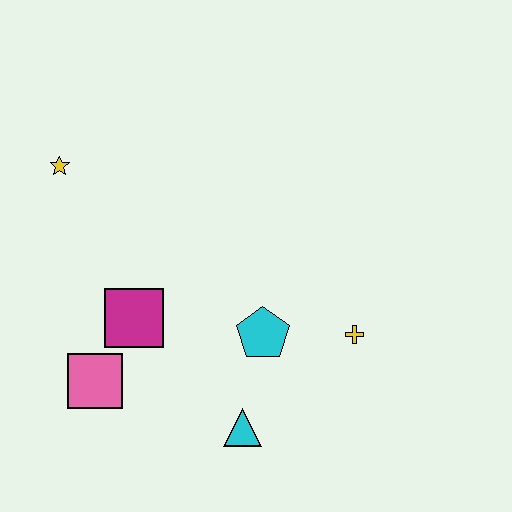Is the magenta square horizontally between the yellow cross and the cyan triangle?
No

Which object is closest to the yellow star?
The magenta square is closest to the yellow star.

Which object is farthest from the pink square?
The yellow cross is farthest from the pink square.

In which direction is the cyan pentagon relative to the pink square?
The cyan pentagon is to the right of the pink square.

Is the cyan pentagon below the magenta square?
Yes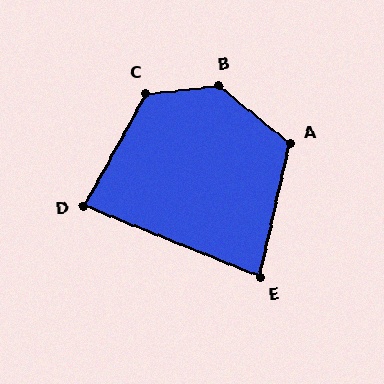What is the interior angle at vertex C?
Approximately 124 degrees (obtuse).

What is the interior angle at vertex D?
Approximately 83 degrees (acute).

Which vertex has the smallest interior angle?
E, at approximately 80 degrees.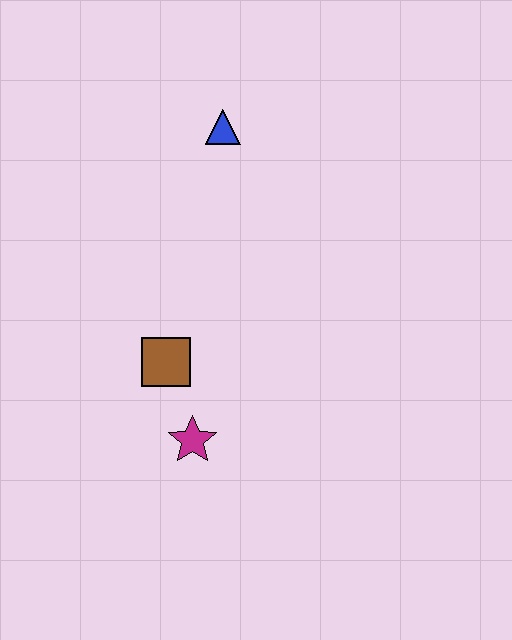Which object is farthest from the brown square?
The blue triangle is farthest from the brown square.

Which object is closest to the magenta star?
The brown square is closest to the magenta star.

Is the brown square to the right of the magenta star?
No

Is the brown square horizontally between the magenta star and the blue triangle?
No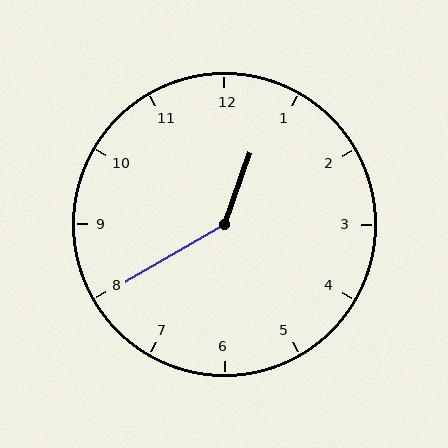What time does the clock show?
12:40.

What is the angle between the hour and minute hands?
Approximately 140 degrees.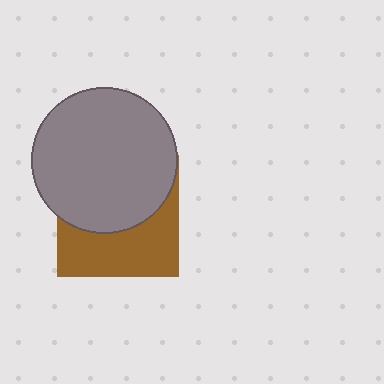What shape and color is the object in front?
The object in front is a gray circle.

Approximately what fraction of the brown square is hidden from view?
Roughly 54% of the brown square is hidden behind the gray circle.